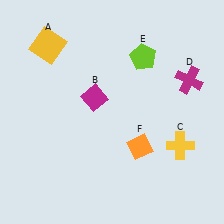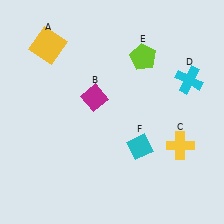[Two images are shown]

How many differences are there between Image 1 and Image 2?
There are 2 differences between the two images.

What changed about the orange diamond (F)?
In Image 1, F is orange. In Image 2, it changed to cyan.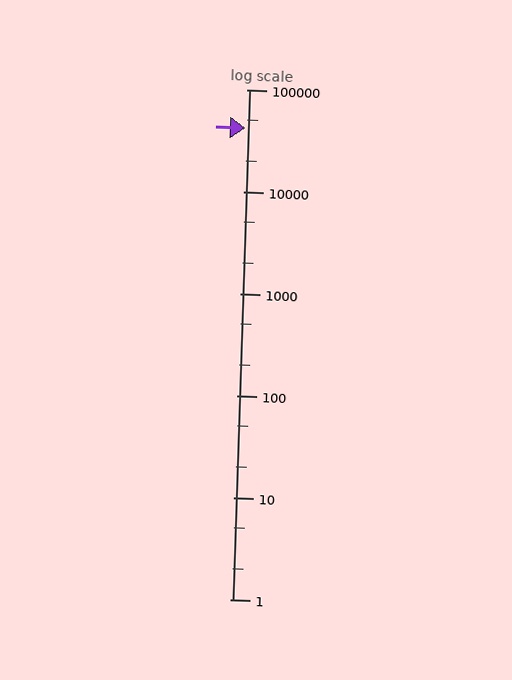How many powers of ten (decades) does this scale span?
The scale spans 5 decades, from 1 to 100000.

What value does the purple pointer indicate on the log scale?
The pointer indicates approximately 42000.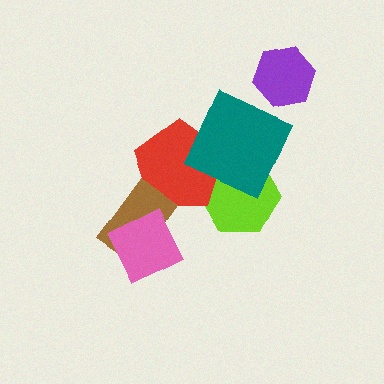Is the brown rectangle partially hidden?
Yes, it is partially covered by another shape.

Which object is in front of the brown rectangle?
The pink square is in front of the brown rectangle.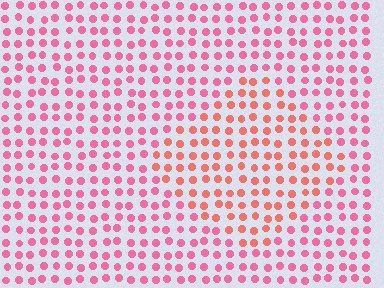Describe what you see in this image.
The image is filled with small pink elements in a uniform arrangement. A diamond-shaped region is visible where the elements are tinted to a slightly different hue, forming a subtle color boundary.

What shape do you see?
I see a diamond.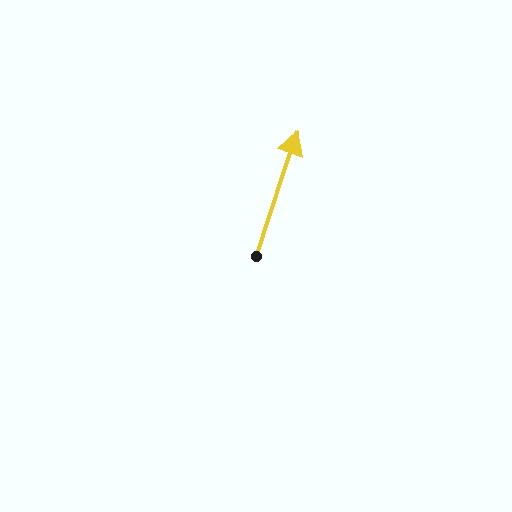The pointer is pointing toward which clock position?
Roughly 1 o'clock.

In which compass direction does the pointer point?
North.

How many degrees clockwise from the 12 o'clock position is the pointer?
Approximately 18 degrees.